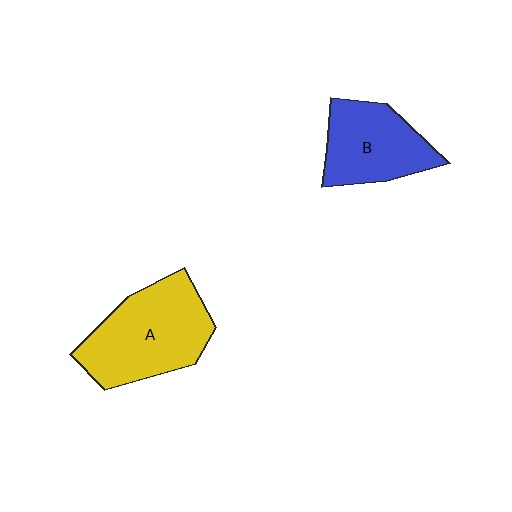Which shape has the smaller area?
Shape B (blue).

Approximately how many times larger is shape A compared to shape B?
Approximately 1.3 times.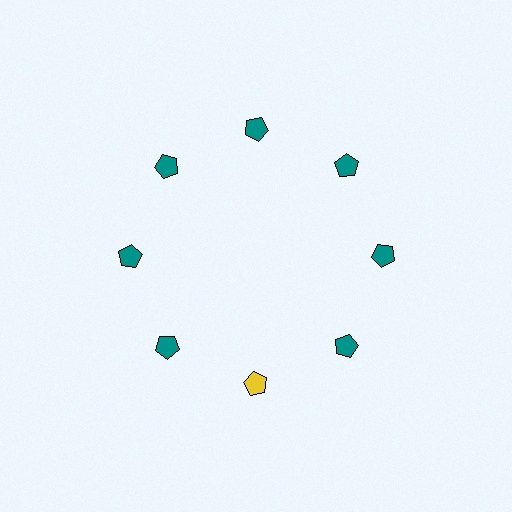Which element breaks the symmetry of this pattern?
The yellow pentagon at roughly the 6 o'clock position breaks the symmetry. All other shapes are teal pentagons.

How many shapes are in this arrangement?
There are 8 shapes arranged in a ring pattern.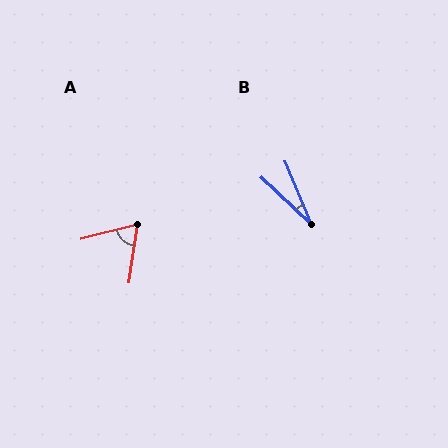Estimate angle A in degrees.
Approximately 68 degrees.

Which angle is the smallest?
B, at approximately 24 degrees.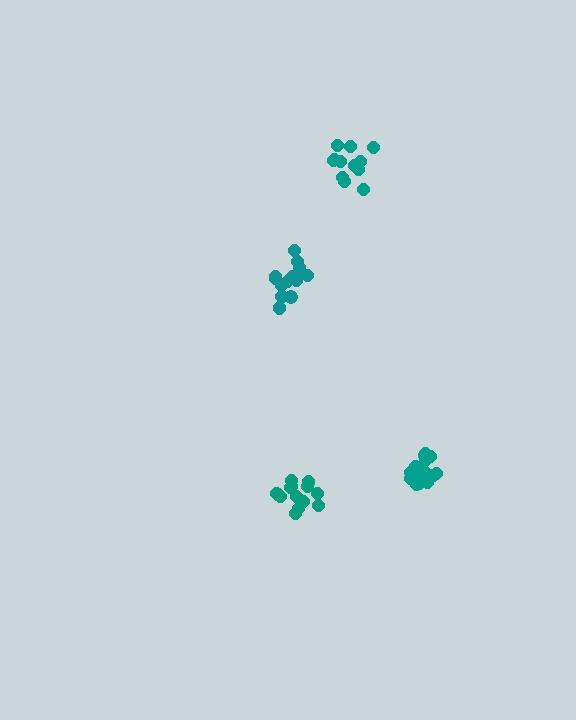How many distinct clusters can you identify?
There are 4 distinct clusters.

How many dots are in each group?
Group 1: 12 dots, Group 2: 15 dots, Group 3: 17 dots, Group 4: 15 dots (59 total).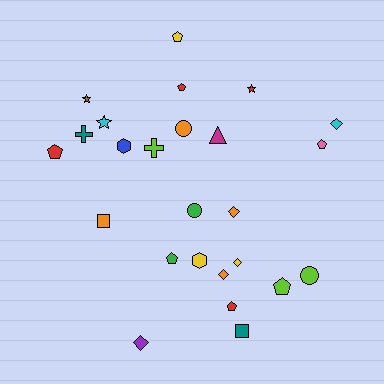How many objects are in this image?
There are 25 objects.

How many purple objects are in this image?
There is 1 purple object.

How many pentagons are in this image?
There are 7 pentagons.